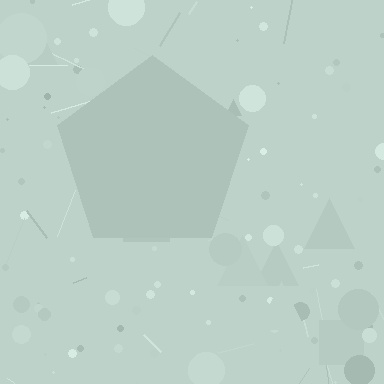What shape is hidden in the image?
A pentagon is hidden in the image.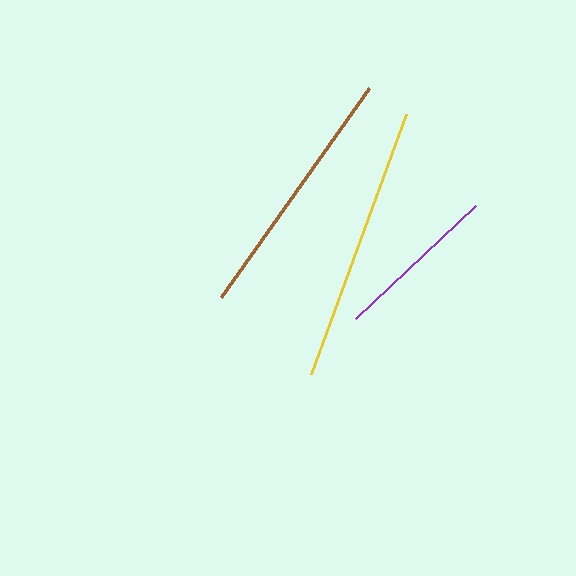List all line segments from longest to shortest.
From longest to shortest: yellow, brown, purple.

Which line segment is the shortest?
The purple line is the shortest at approximately 164 pixels.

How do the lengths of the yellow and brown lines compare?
The yellow and brown lines are approximately the same length.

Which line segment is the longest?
The yellow line is the longest at approximately 277 pixels.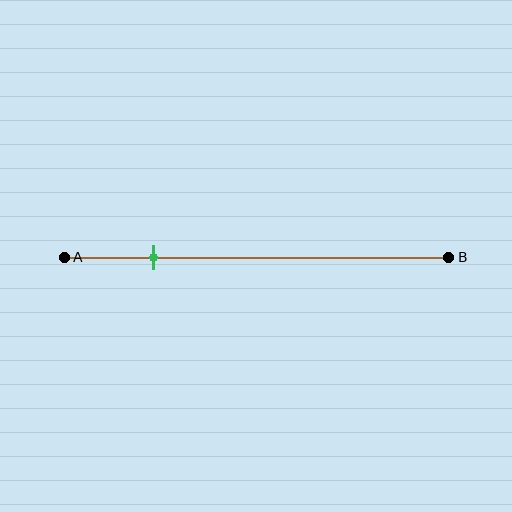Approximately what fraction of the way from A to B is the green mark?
The green mark is approximately 25% of the way from A to B.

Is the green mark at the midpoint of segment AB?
No, the mark is at about 25% from A, not at the 50% midpoint.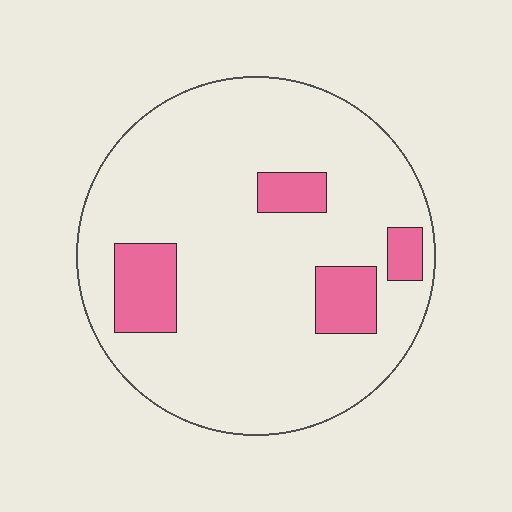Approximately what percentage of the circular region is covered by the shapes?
Approximately 15%.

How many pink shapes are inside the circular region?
4.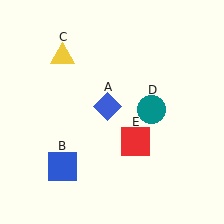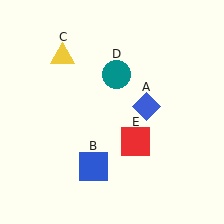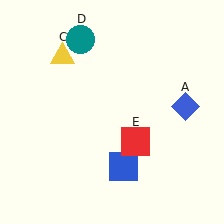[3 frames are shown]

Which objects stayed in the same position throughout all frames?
Yellow triangle (object C) and red square (object E) remained stationary.